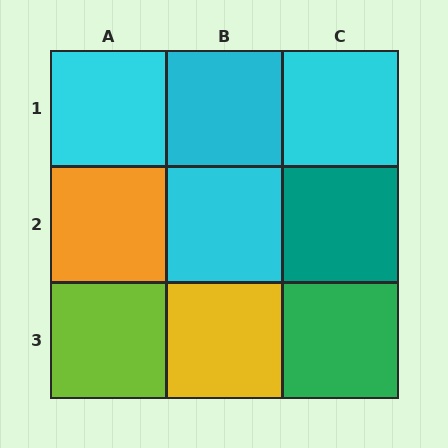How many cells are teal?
1 cell is teal.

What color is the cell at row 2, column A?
Orange.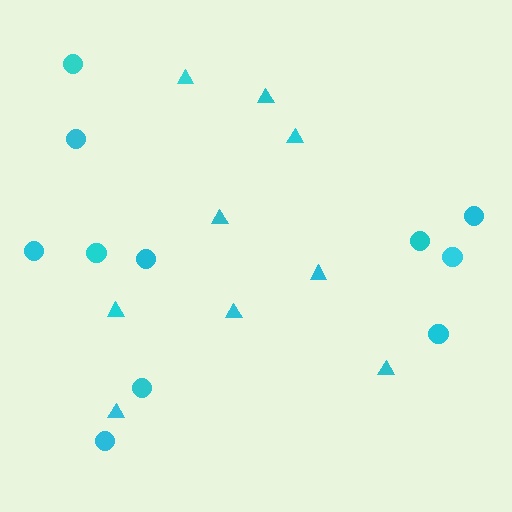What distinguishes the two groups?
There are 2 groups: one group of triangles (9) and one group of circles (11).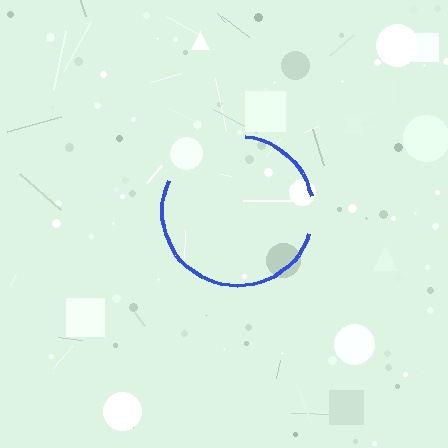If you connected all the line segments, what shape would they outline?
They would outline a circle.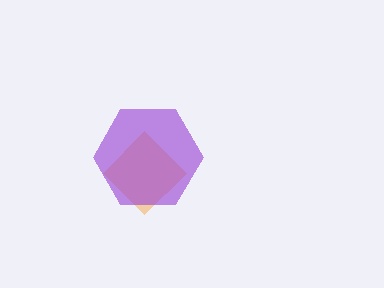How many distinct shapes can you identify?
There are 2 distinct shapes: an orange diamond, a purple hexagon.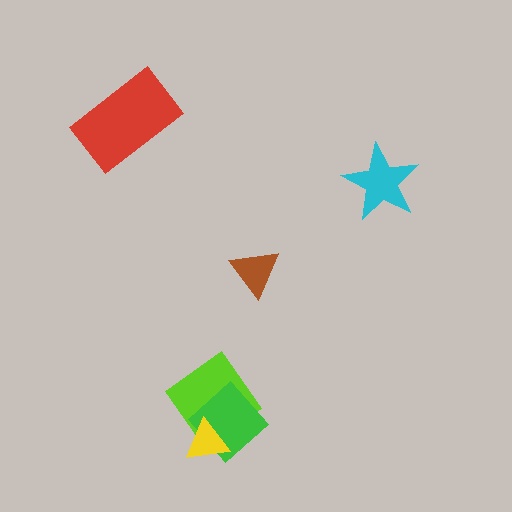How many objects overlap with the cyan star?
0 objects overlap with the cyan star.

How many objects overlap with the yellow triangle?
2 objects overlap with the yellow triangle.